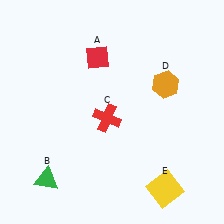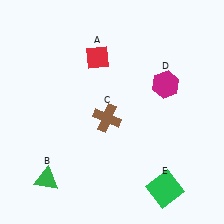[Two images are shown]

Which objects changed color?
C changed from red to brown. D changed from orange to magenta. E changed from yellow to green.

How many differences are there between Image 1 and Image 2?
There are 3 differences between the two images.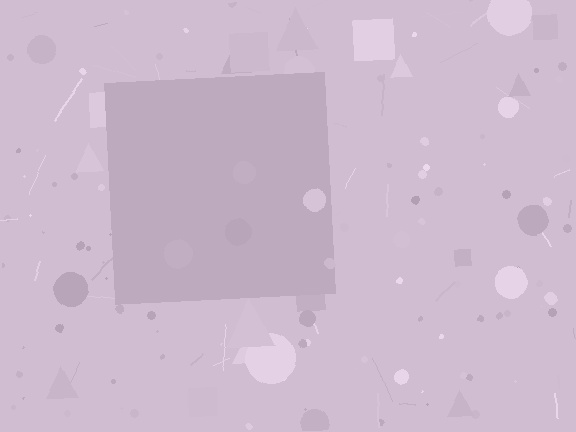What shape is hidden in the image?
A square is hidden in the image.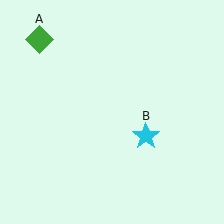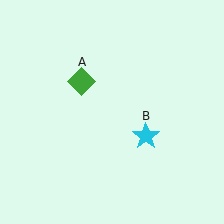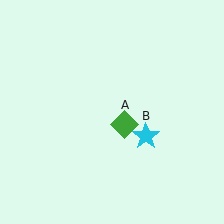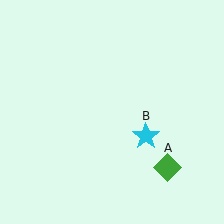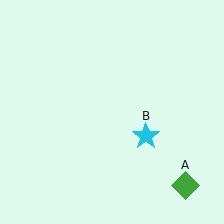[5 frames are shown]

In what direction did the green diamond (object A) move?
The green diamond (object A) moved down and to the right.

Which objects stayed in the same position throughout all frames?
Cyan star (object B) remained stationary.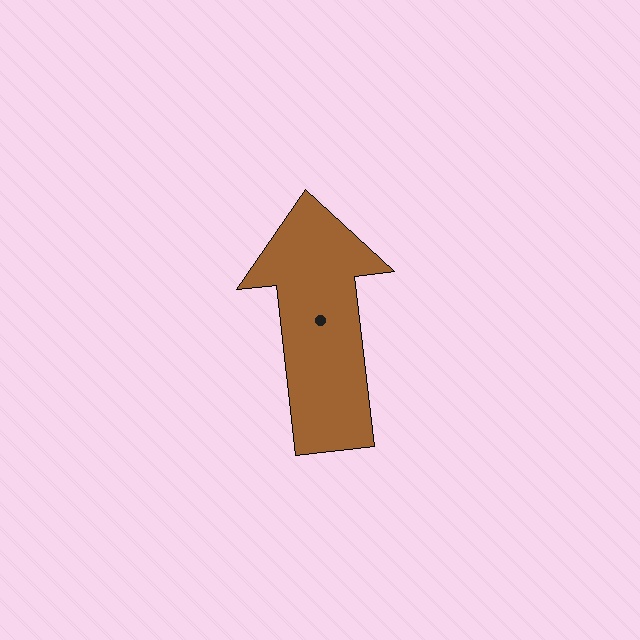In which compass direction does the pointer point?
North.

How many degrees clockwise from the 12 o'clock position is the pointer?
Approximately 353 degrees.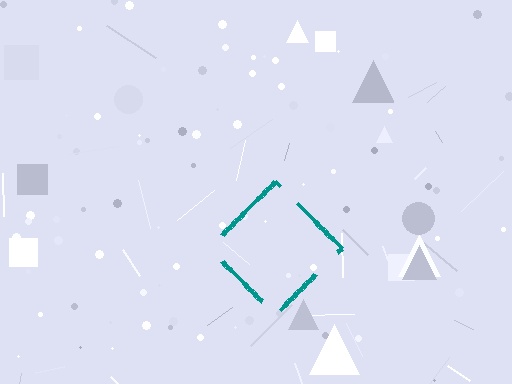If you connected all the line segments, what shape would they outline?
They would outline a diamond.